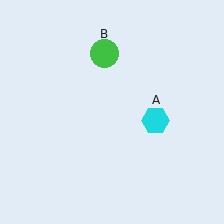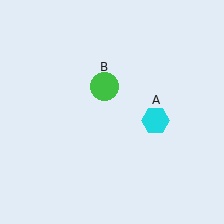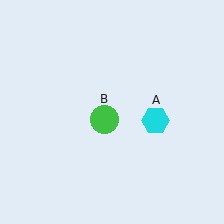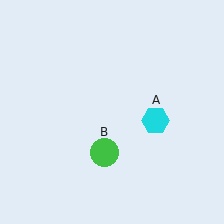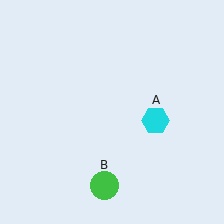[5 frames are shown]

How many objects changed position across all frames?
1 object changed position: green circle (object B).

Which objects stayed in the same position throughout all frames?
Cyan hexagon (object A) remained stationary.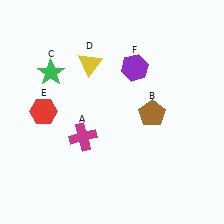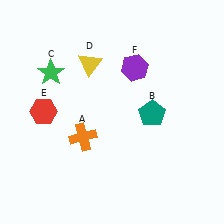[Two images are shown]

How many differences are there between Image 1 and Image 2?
There are 2 differences between the two images.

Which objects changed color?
A changed from magenta to orange. B changed from brown to teal.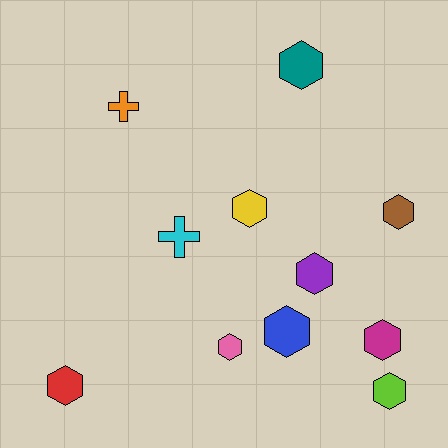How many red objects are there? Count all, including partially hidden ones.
There is 1 red object.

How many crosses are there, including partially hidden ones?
There are 2 crosses.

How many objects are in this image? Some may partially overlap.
There are 11 objects.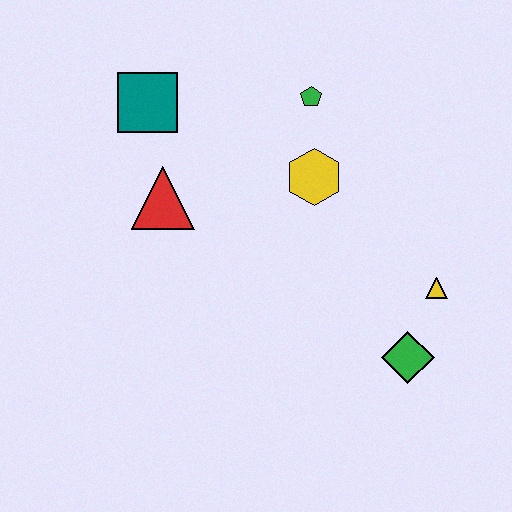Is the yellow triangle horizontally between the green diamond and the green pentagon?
No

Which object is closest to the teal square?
The red triangle is closest to the teal square.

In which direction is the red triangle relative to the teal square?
The red triangle is below the teal square.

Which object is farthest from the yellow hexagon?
The green diamond is farthest from the yellow hexagon.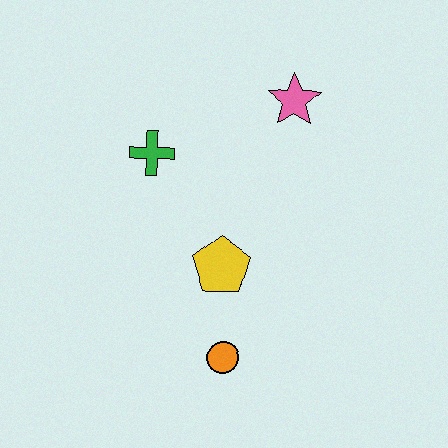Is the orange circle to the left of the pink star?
Yes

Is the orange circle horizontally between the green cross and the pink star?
Yes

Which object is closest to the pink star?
The green cross is closest to the pink star.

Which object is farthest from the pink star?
The orange circle is farthest from the pink star.